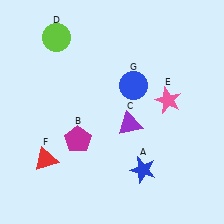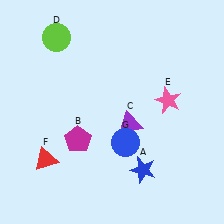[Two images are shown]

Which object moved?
The blue circle (G) moved down.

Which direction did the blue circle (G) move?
The blue circle (G) moved down.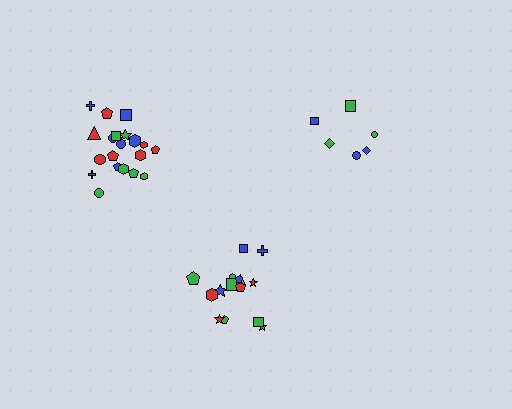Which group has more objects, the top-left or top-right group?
The top-left group.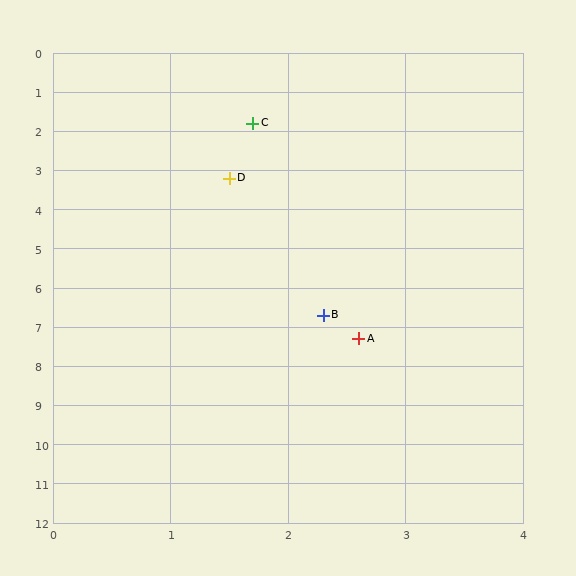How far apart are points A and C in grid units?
Points A and C are about 5.6 grid units apart.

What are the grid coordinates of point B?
Point B is at approximately (2.3, 6.7).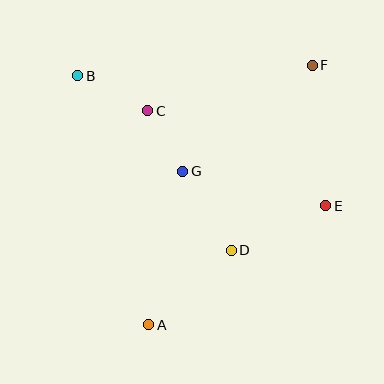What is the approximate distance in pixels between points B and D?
The distance between B and D is approximately 232 pixels.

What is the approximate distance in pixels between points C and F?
The distance between C and F is approximately 171 pixels.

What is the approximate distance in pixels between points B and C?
The distance between B and C is approximately 78 pixels.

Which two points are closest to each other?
Points C and G are closest to each other.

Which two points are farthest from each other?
Points A and F are farthest from each other.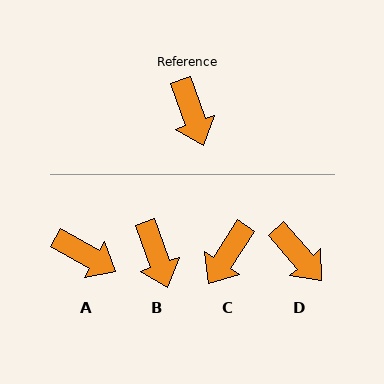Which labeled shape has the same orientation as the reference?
B.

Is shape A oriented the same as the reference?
No, it is off by about 41 degrees.